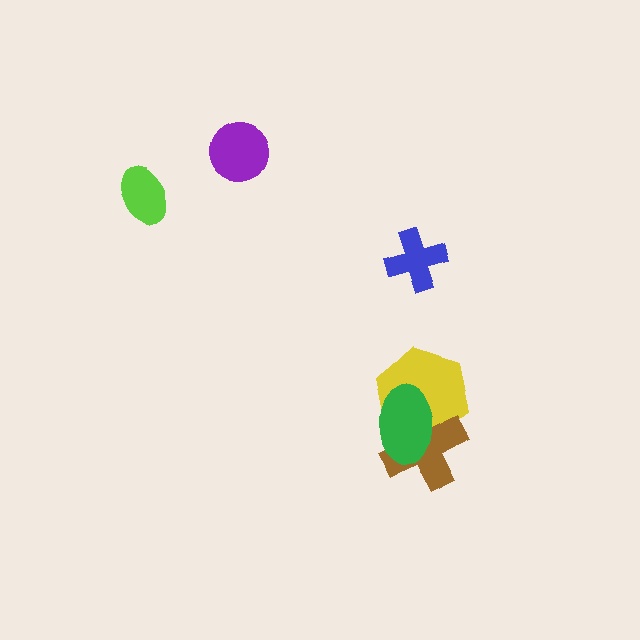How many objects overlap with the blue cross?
0 objects overlap with the blue cross.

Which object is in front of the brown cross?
The green ellipse is in front of the brown cross.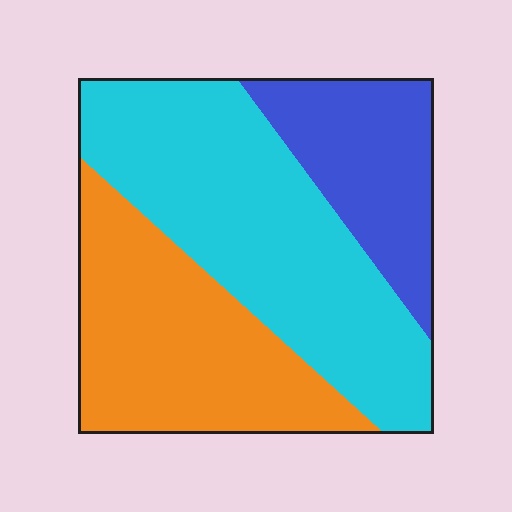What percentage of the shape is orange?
Orange takes up between a quarter and a half of the shape.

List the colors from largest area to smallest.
From largest to smallest: cyan, orange, blue.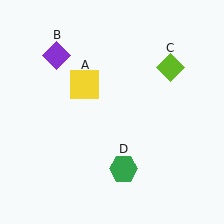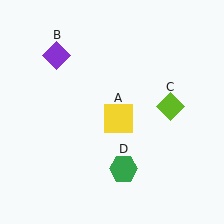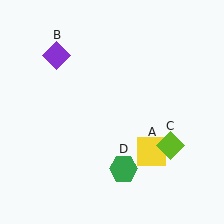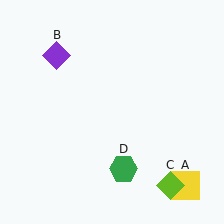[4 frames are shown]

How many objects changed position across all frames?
2 objects changed position: yellow square (object A), lime diamond (object C).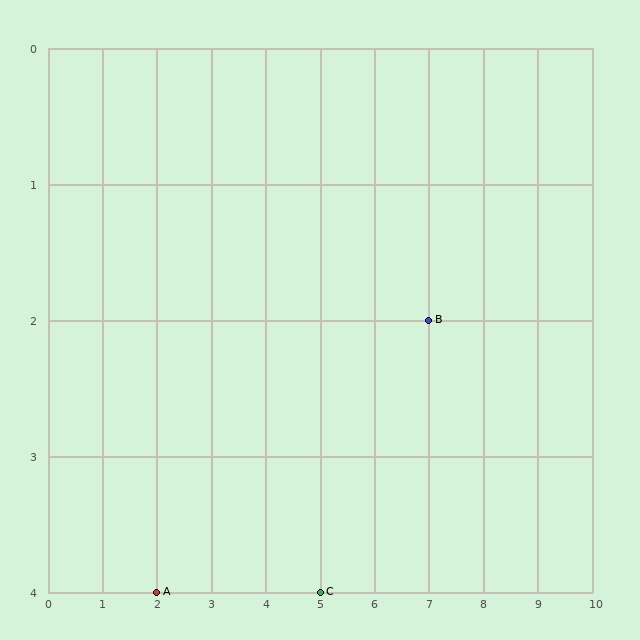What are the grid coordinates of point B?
Point B is at grid coordinates (7, 2).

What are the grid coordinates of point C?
Point C is at grid coordinates (5, 4).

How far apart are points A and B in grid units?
Points A and B are 5 columns and 2 rows apart (about 5.4 grid units diagonally).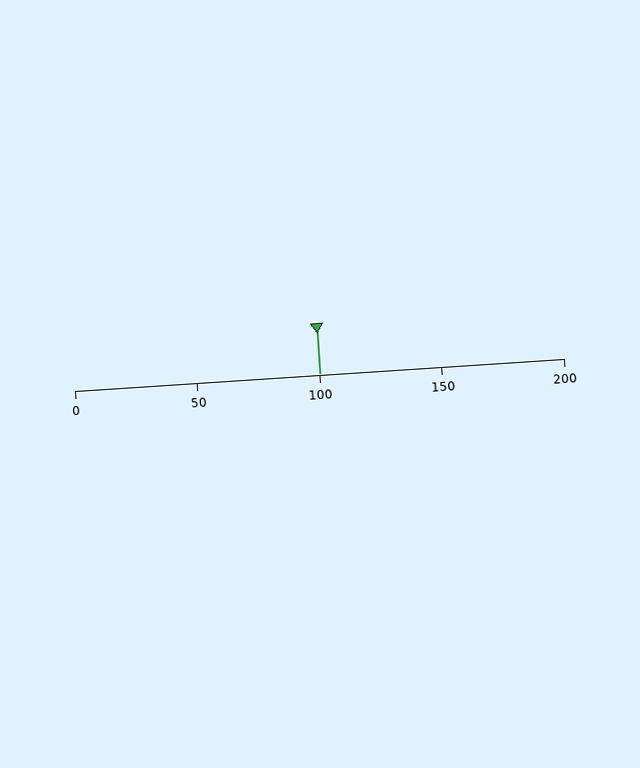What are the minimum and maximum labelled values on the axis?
The axis runs from 0 to 200.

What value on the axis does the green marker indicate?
The marker indicates approximately 100.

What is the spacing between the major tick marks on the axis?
The major ticks are spaced 50 apart.